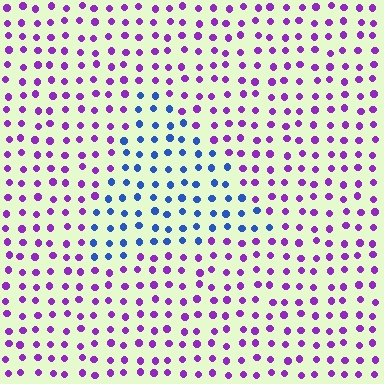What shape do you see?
I see a triangle.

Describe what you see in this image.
The image is filled with small purple elements in a uniform arrangement. A triangle-shaped region is visible where the elements are tinted to a slightly different hue, forming a subtle color boundary.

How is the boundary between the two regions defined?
The boundary is defined purely by a slight shift in hue (about 60 degrees). Spacing, size, and orientation are identical on both sides.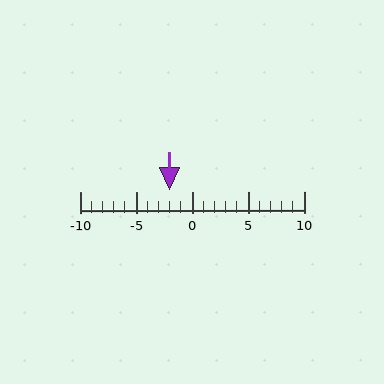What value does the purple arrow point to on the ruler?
The purple arrow points to approximately -2.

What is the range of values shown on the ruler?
The ruler shows values from -10 to 10.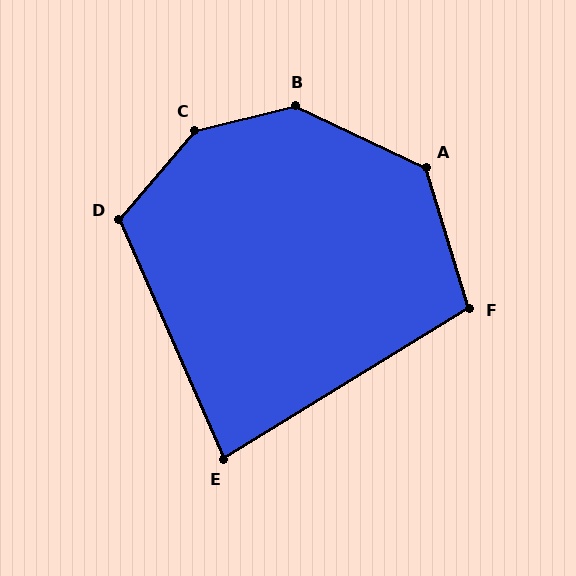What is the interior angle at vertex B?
Approximately 140 degrees (obtuse).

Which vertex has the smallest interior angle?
E, at approximately 82 degrees.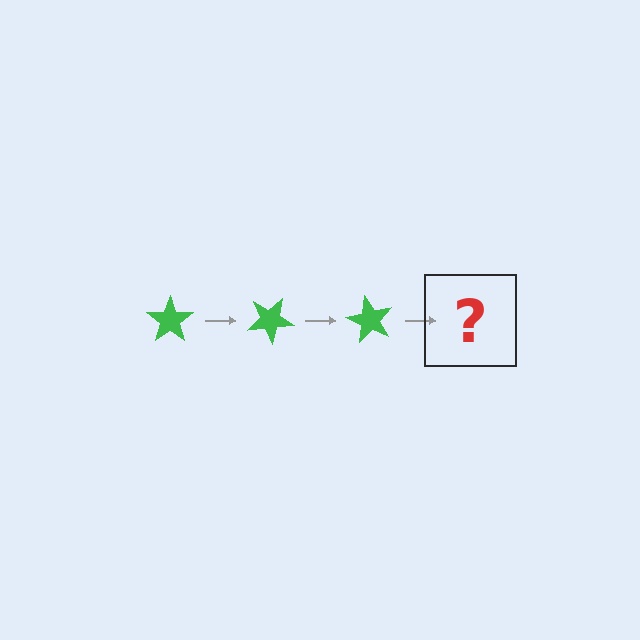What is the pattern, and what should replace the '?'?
The pattern is that the star rotates 30 degrees each step. The '?' should be a green star rotated 90 degrees.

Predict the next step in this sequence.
The next step is a green star rotated 90 degrees.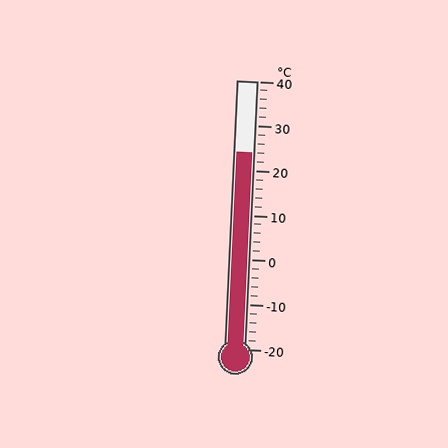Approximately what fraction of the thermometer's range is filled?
The thermometer is filled to approximately 75% of its range.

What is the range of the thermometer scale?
The thermometer scale ranges from -20°C to 40°C.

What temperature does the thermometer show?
The thermometer shows approximately 24°C.